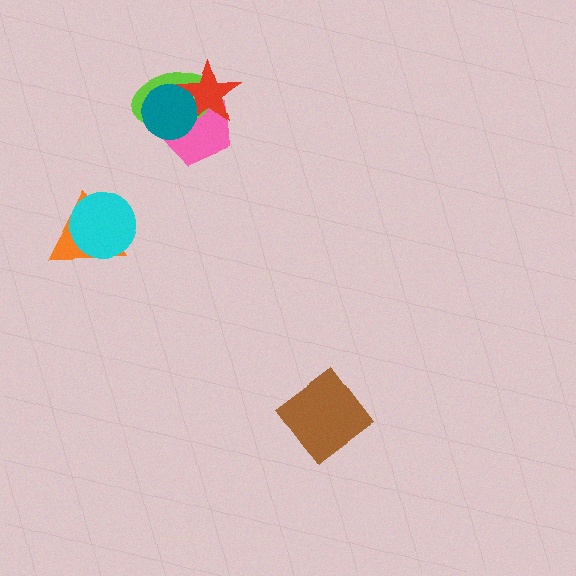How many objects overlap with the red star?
3 objects overlap with the red star.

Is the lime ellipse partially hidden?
Yes, it is partially covered by another shape.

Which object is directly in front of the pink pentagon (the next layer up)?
The lime ellipse is directly in front of the pink pentagon.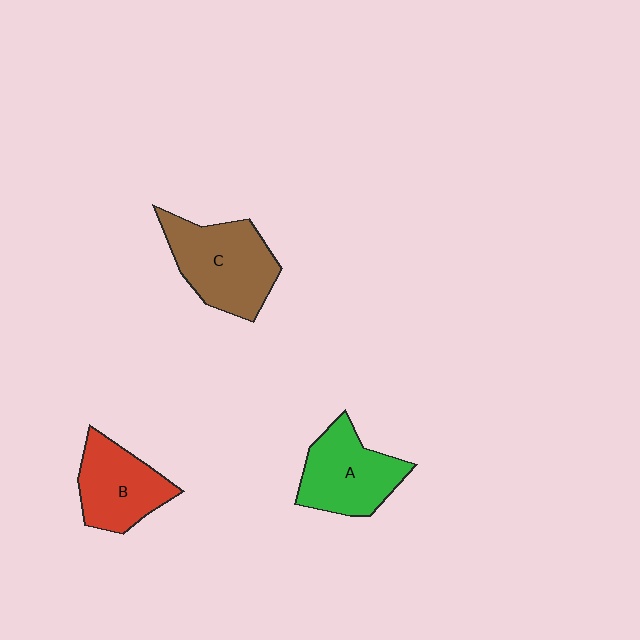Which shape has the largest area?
Shape C (brown).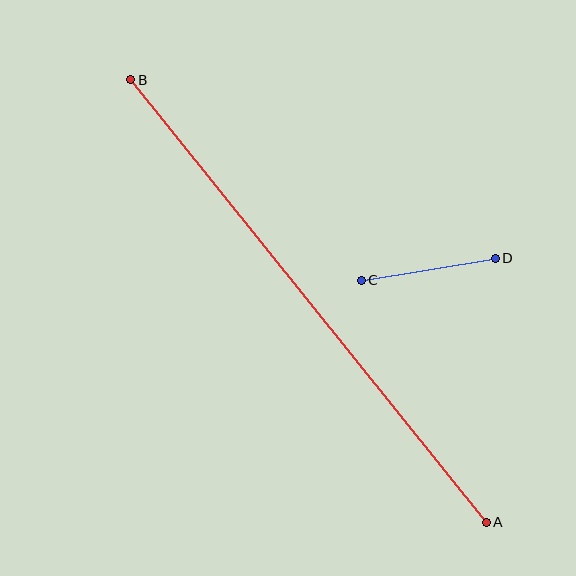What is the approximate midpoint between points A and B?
The midpoint is at approximately (308, 301) pixels.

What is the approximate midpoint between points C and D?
The midpoint is at approximately (428, 269) pixels.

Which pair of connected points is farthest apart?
Points A and B are farthest apart.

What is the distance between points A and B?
The distance is approximately 567 pixels.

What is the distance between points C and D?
The distance is approximately 136 pixels.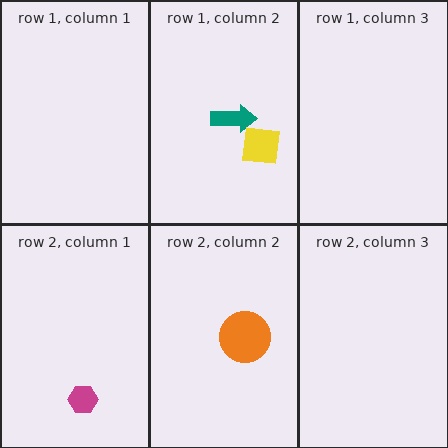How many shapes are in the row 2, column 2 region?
1.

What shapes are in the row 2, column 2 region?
The orange circle.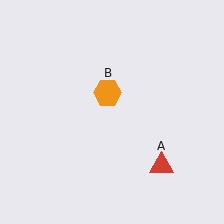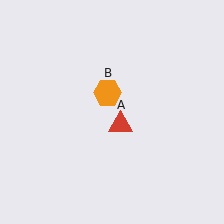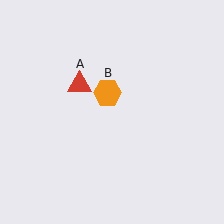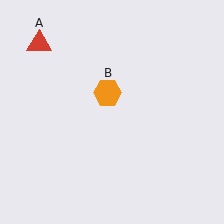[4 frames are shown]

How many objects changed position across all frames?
1 object changed position: red triangle (object A).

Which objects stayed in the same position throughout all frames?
Orange hexagon (object B) remained stationary.